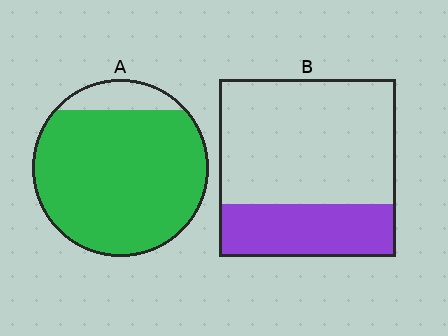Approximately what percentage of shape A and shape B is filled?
A is approximately 90% and B is approximately 30%.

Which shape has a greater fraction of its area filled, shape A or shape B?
Shape A.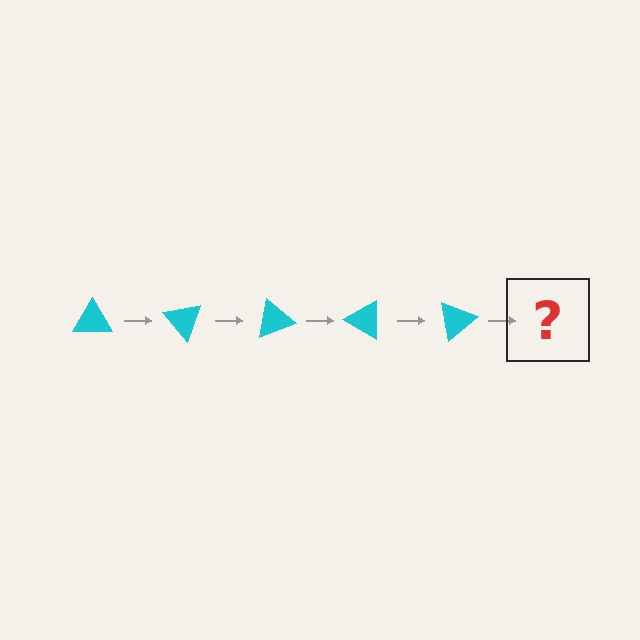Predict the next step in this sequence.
The next step is a cyan triangle rotated 250 degrees.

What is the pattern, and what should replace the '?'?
The pattern is that the triangle rotates 50 degrees each step. The '?' should be a cyan triangle rotated 250 degrees.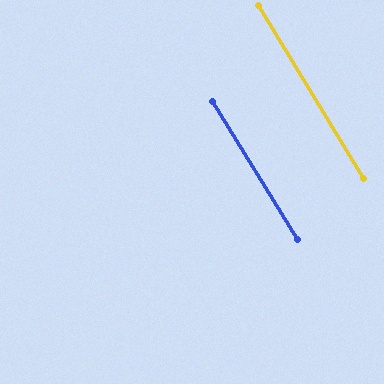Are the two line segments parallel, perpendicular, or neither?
Parallel — their directions differ by only 0.3°.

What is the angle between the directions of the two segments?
Approximately 0 degrees.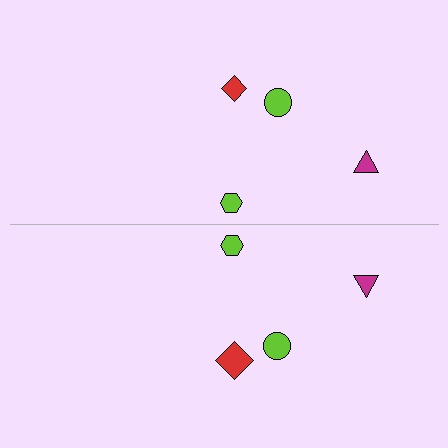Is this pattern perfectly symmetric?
No, the pattern is not perfectly symmetric. The red diamond on the bottom side has a different size than its mirror counterpart.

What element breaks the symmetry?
The red diamond on the bottom side has a different size than its mirror counterpart.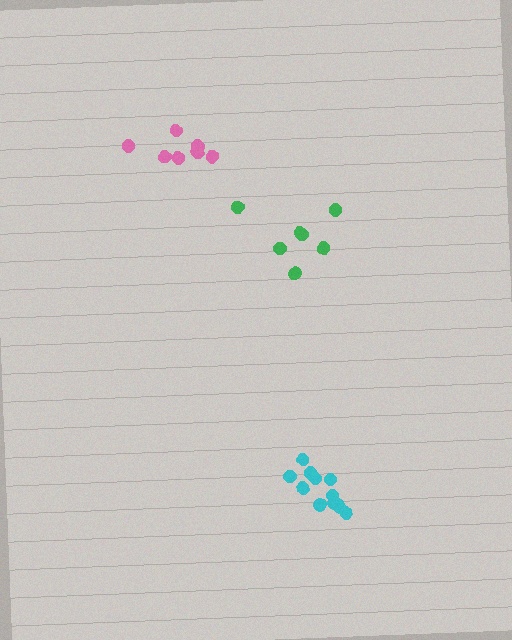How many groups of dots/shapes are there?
There are 3 groups.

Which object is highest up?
The pink cluster is topmost.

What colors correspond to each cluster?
The clusters are colored: pink, cyan, green.